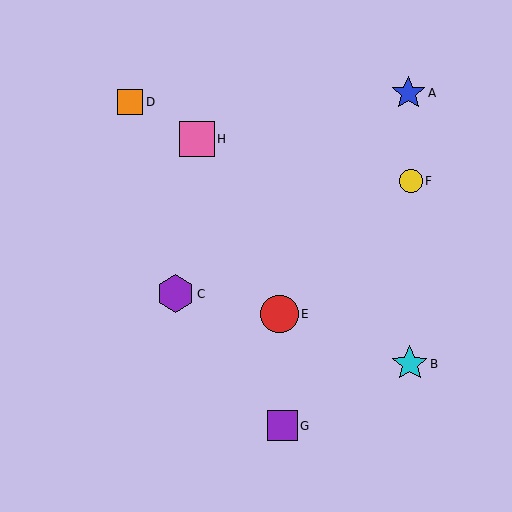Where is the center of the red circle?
The center of the red circle is at (280, 314).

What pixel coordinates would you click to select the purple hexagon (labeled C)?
Click at (175, 294) to select the purple hexagon C.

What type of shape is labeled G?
Shape G is a purple square.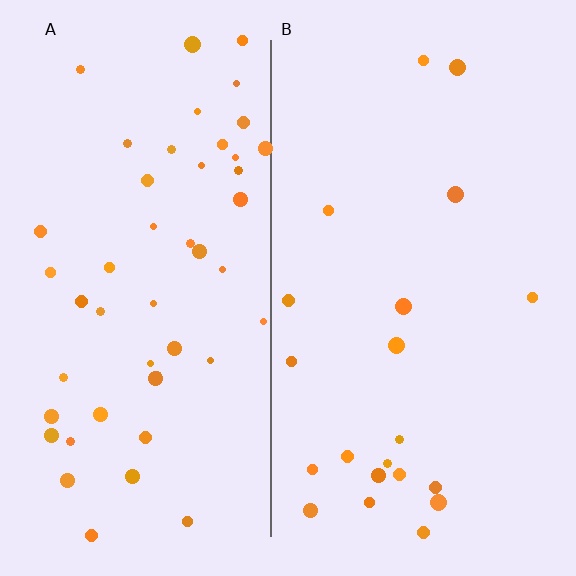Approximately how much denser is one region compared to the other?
Approximately 2.4× — region A over region B.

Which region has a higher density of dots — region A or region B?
A (the left).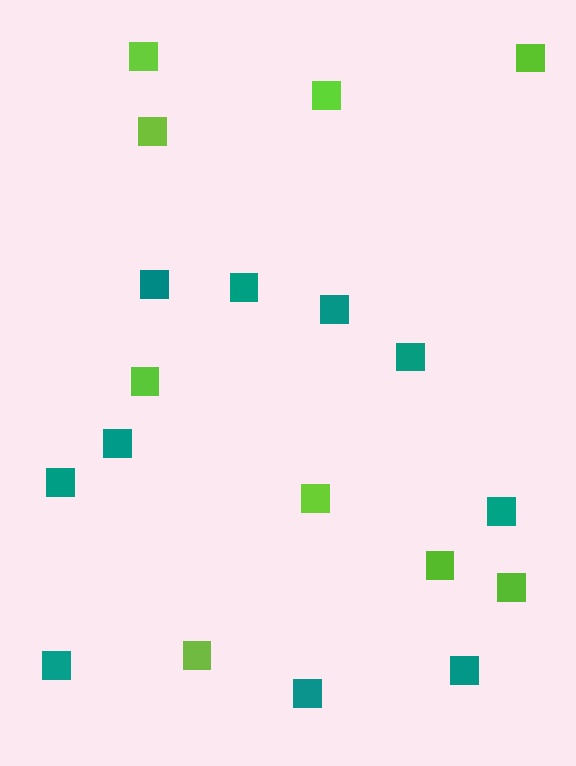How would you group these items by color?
There are 2 groups: one group of teal squares (10) and one group of lime squares (9).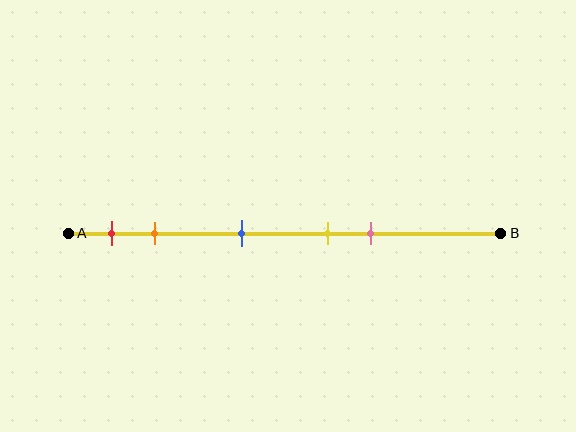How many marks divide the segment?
There are 5 marks dividing the segment.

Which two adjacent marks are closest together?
The yellow and pink marks are the closest adjacent pair.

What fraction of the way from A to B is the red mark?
The red mark is approximately 10% (0.1) of the way from A to B.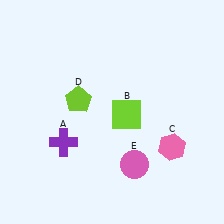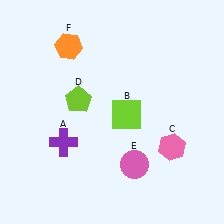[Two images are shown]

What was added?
An orange hexagon (F) was added in Image 2.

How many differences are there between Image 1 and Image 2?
There is 1 difference between the two images.